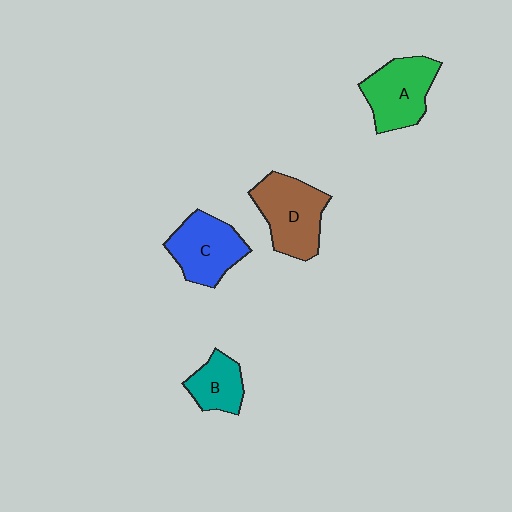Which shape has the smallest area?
Shape B (teal).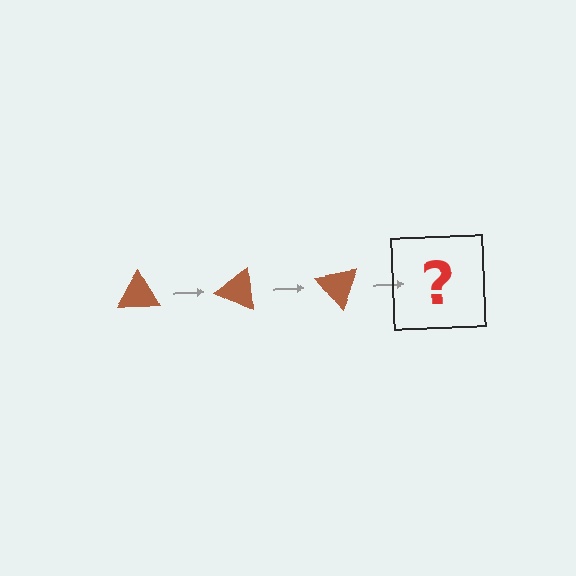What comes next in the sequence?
The next element should be a brown triangle rotated 75 degrees.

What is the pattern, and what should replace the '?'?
The pattern is that the triangle rotates 25 degrees each step. The '?' should be a brown triangle rotated 75 degrees.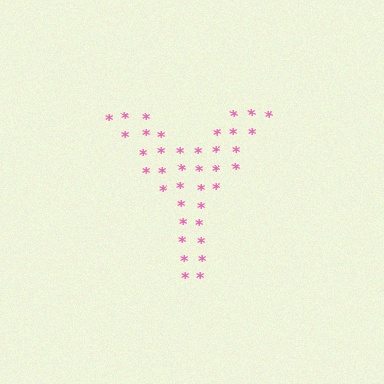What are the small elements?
The small elements are asterisks.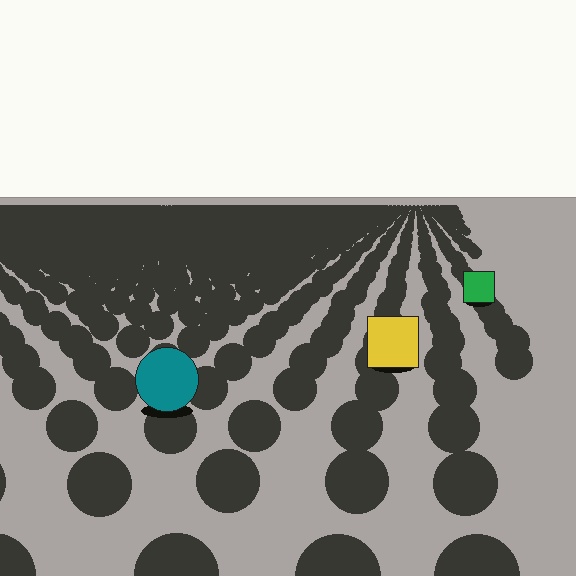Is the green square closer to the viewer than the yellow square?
No. The yellow square is closer — you can tell from the texture gradient: the ground texture is coarser near it.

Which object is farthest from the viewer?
The green square is farthest from the viewer. It appears smaller and the ground texture around it is denser.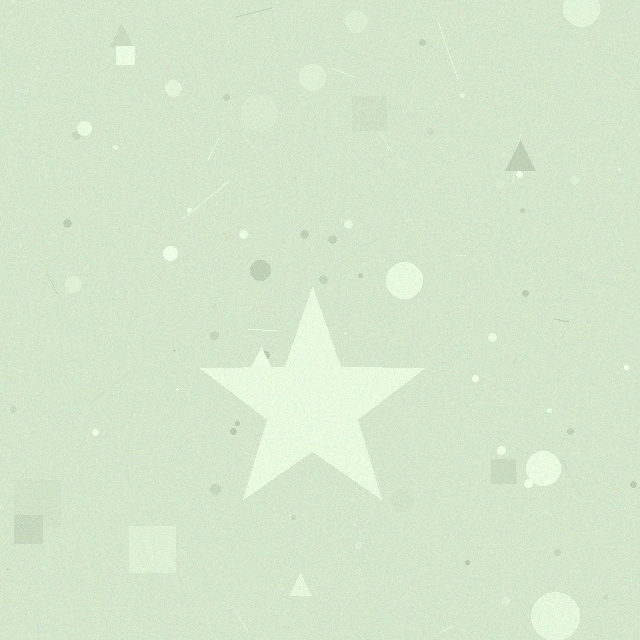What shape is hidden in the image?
A star is hidden in the image.